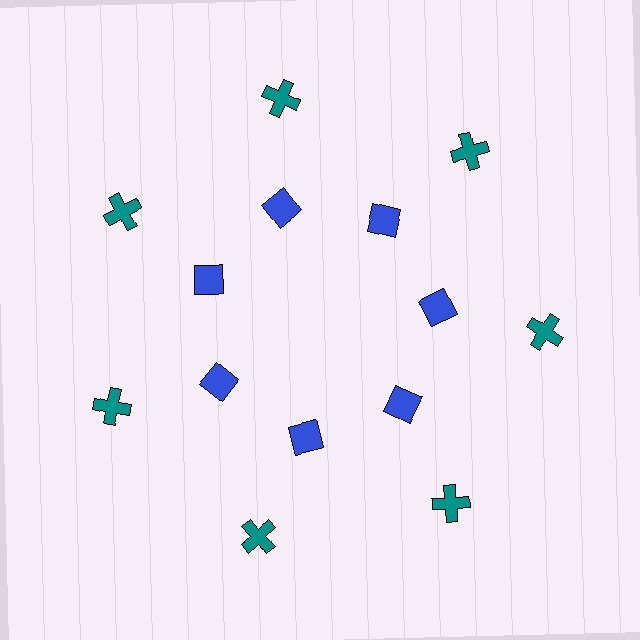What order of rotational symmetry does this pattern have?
This pattern has 7-fold rotational symmetry.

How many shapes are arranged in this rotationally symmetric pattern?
There are 14 shapes, arranged in 7 groups of 2.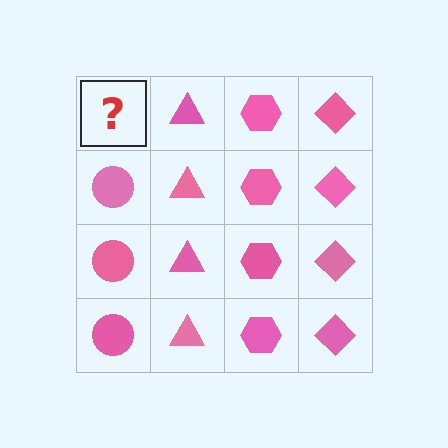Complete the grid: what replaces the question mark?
The question mark should be replaced with a pink circle.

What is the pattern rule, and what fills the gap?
The rule is that each column has a consistent shape. The gap should be filled with a pink circle.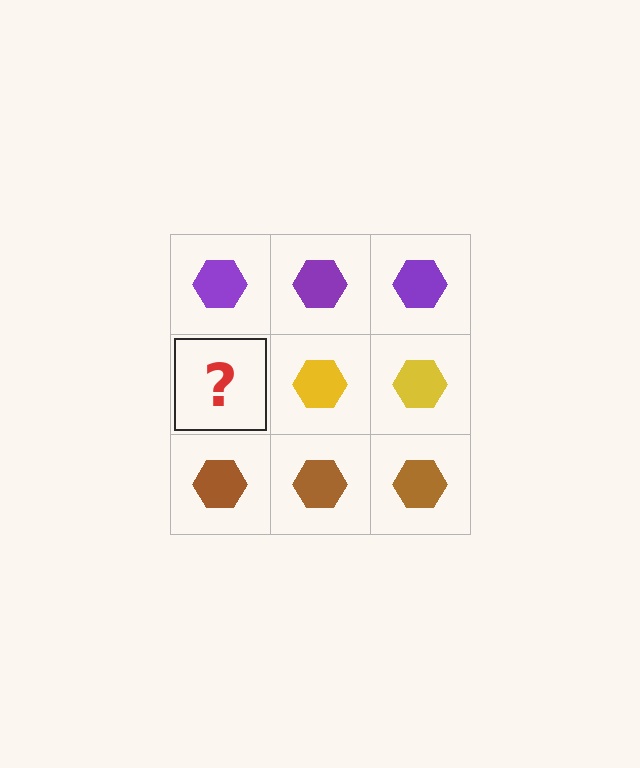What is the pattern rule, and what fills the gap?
The rule is that each row has a consistent color. The gap should be filled with a yellow hexagon.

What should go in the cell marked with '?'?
The missing cell should contain a yellow hexagon.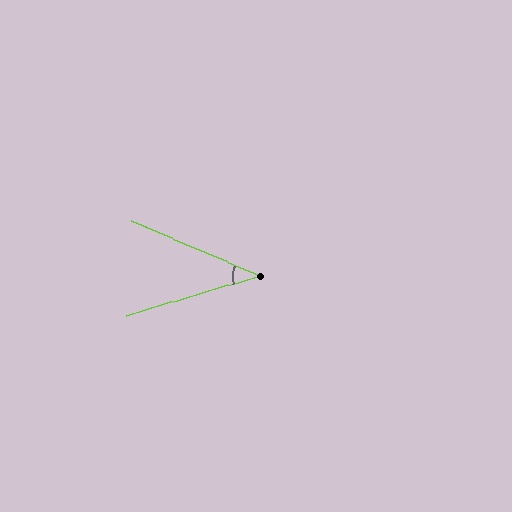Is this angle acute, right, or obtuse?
It is acute.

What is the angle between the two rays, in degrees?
Approximately 40 degrees.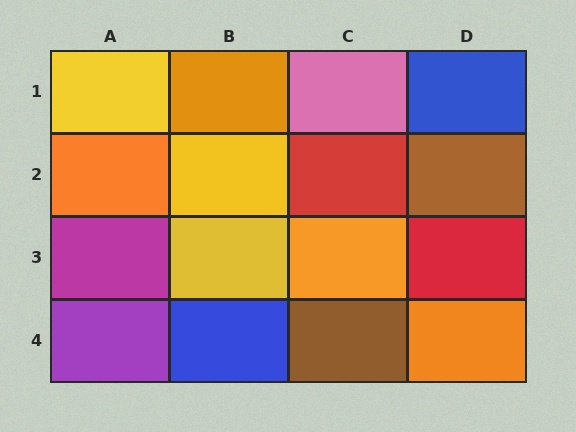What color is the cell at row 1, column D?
Blue.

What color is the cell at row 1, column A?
Yellow.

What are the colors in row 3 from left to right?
Magenta, yellow, orange, red.